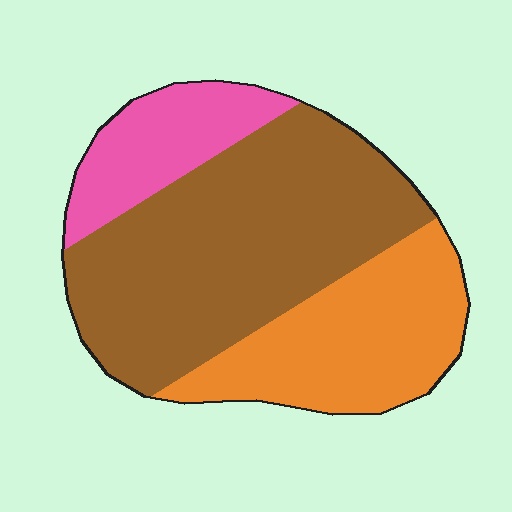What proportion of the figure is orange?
Orange covers 30% of the figure.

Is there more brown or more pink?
Brown.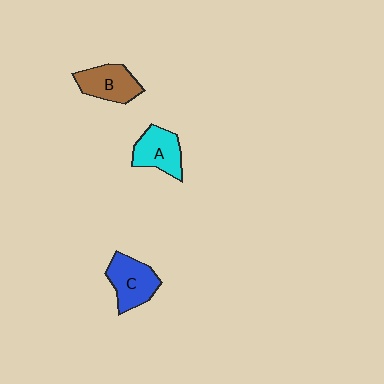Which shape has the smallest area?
Shape A (cyan).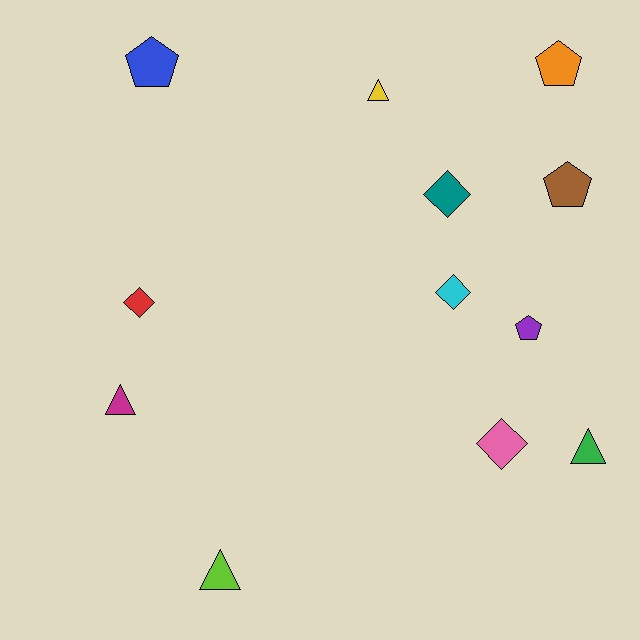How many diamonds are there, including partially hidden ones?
There are 4 diamonds.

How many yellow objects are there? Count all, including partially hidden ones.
There is 1 yellow object.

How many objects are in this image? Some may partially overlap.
There are 12 objects.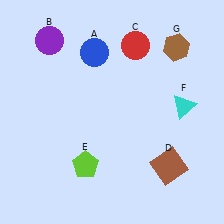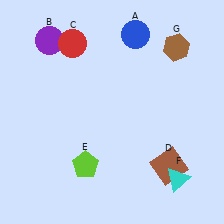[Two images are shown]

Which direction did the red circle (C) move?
The red circle (C) moved left.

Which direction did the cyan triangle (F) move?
The cyan triangle (F) moved down.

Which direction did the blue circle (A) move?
The blue circle (A) moved right.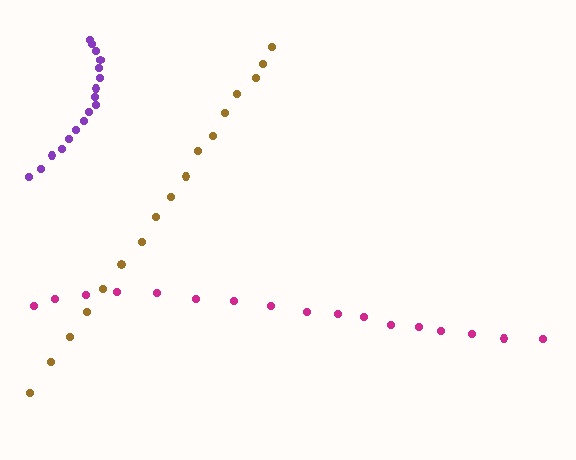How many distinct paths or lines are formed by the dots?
There are 3 distinct paths.